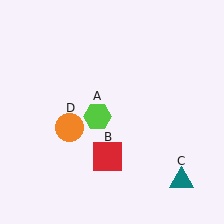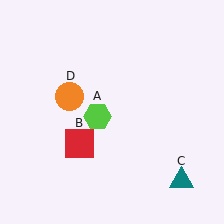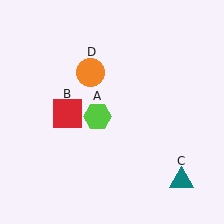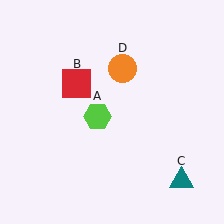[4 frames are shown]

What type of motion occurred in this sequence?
The red square (object B), orange circle (object D) rotated clockwise around the center of the scene.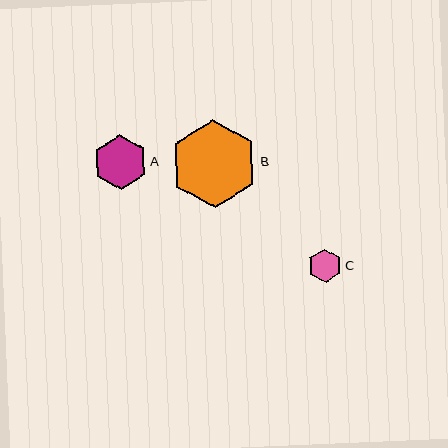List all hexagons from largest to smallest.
From largest to smallest: B, A, C.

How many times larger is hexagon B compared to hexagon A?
Hexagon B is approximately 1.6 times the size of hexagon A.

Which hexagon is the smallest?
Hexagon C is the smallest with a size of approximately 33 pixels.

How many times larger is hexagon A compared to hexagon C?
Hexagon A is approximately 1.6 times the size of hexagon C.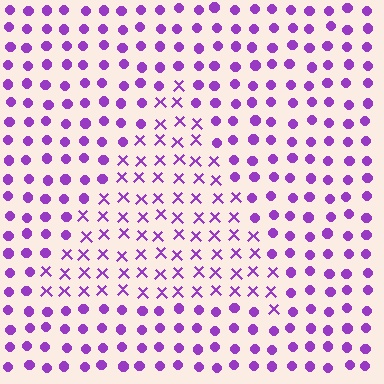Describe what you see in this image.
The image is filled with small purple elements arranged in a uniform grid. A triangle-shaped region contains X marks, while the surrounding area contains circles. The boundary is defined purely by the change in element shape.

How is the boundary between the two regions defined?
The boundary is defined by a change in element shape: X marks inside vs. circles outside. All elements share the same color and spacing.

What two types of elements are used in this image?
The image uses X marks inside the triangle region and circles outside it.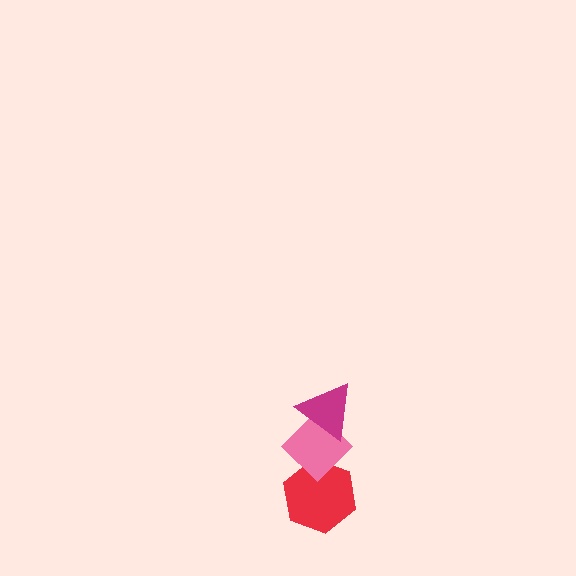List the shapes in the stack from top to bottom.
From top to bottom: the magenta triangle, the pink diamond, the red hexagon.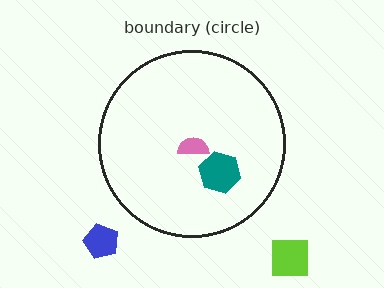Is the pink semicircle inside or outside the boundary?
Inside.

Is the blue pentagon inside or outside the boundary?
Outside.